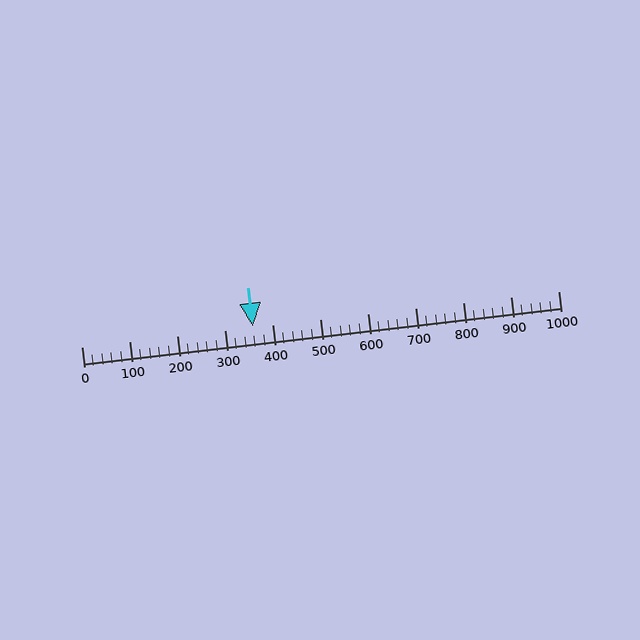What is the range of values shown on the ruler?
The ruler shows values from 0 to 1000.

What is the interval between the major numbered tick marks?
The major tick marks are spaced 100 units apart.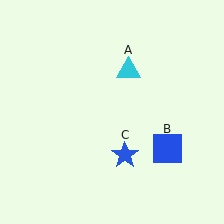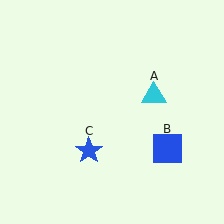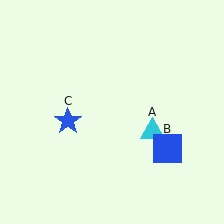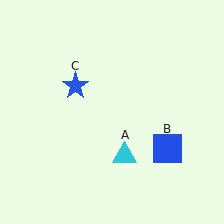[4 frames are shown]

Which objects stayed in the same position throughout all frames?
Blue square (object B) remained stationary.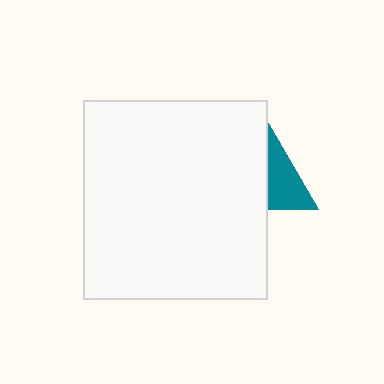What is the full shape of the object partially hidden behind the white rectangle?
The partially hidden object is a teal triangle.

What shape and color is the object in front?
The object in front is a white rectangle.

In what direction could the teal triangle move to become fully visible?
The teal triangle could move right. That would shift it out from behind the white rectangle entirely.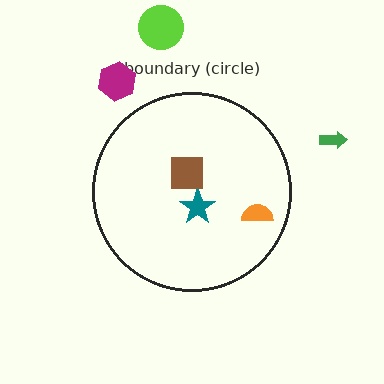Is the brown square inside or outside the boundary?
Inside.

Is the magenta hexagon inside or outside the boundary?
Outside.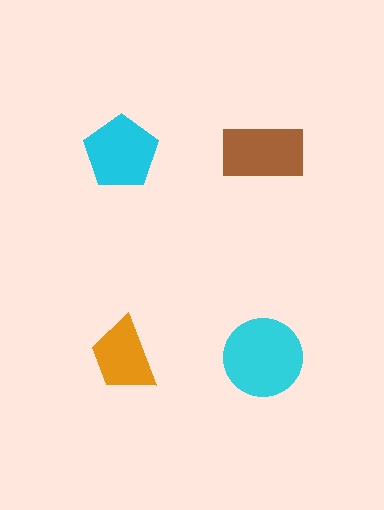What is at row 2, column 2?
A cyan circle.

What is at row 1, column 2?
A brown rectangle.